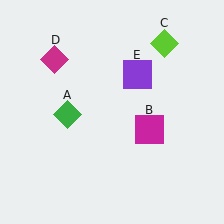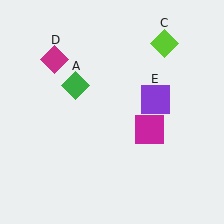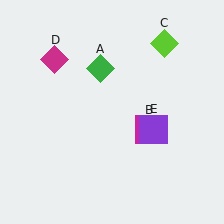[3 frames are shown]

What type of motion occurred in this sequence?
The green diamond (object A), purple square (object E) rotated clockwise around the center of the scene.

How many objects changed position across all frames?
2 objects changed position: green diamond (object A), purple square (object E).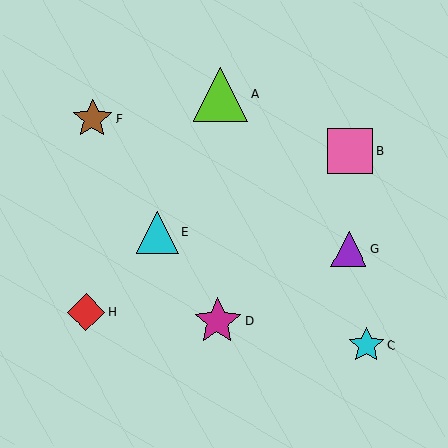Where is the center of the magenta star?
The center of the magenta star is at (217, 321).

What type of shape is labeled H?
Shape H is a red diamond.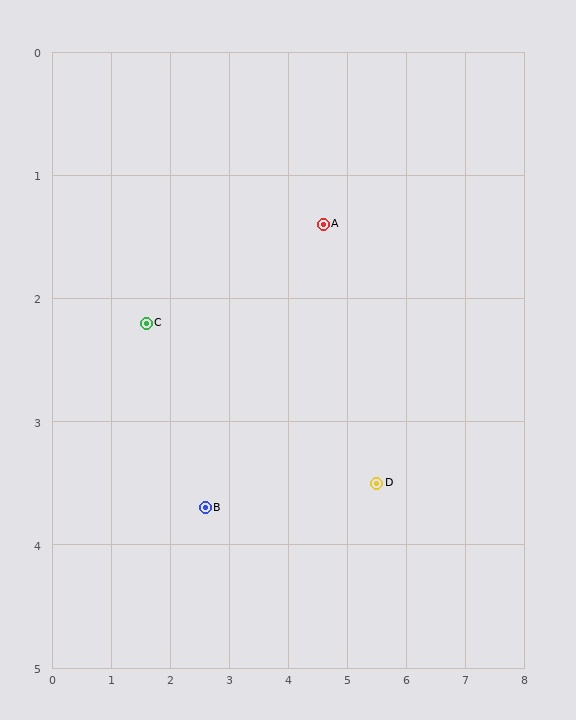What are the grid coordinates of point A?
Point A is at approximately (4.6, 1.4).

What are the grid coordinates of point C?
Point C is at approximately (1.6, 2.2).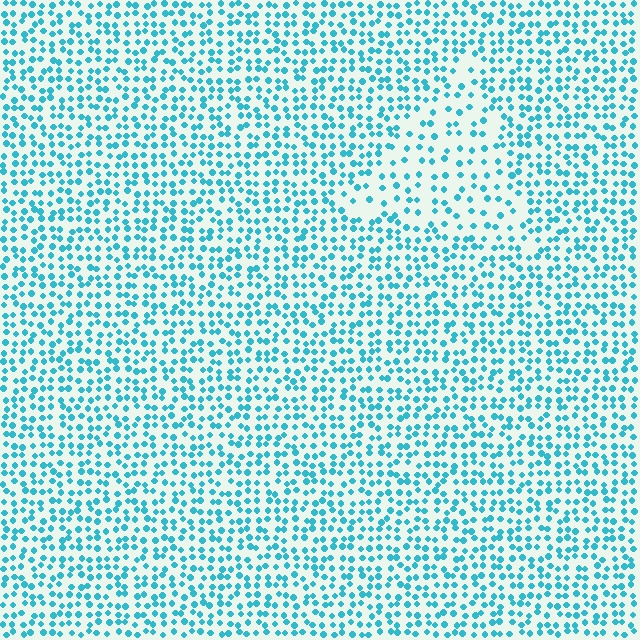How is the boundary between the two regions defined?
The boundary is defined by a change in element density (approximately 1.9x ratio). All elements are the same color, size, and shape.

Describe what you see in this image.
The image contains small cyan elements arranged at two different densities. A triangle-shaped region is visible where the elements are less densely packed than the surrounding area.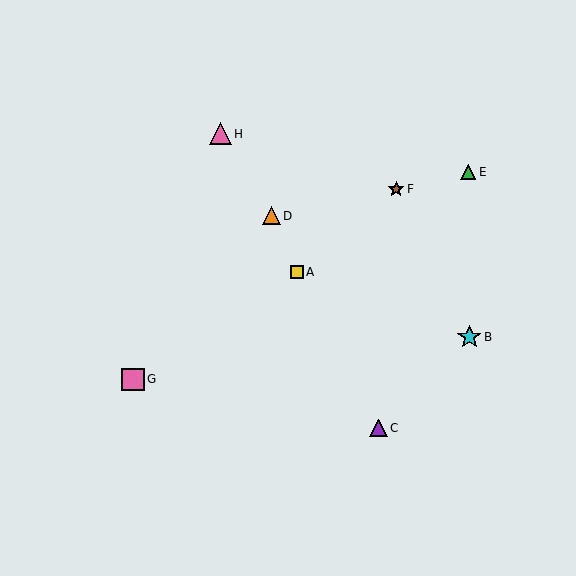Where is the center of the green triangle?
The center of the green triangle is at (468, 172).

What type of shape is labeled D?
Shape D is an orange triangle.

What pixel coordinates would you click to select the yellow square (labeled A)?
Click at (297, 272) to select the yellow square A.